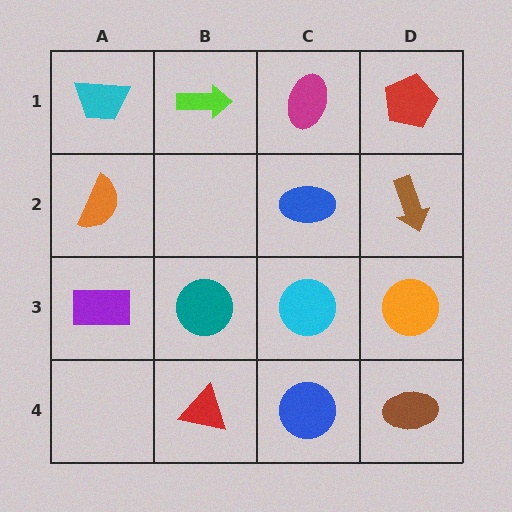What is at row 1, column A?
A cyan trapezoid.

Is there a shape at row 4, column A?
No, that cell is empty.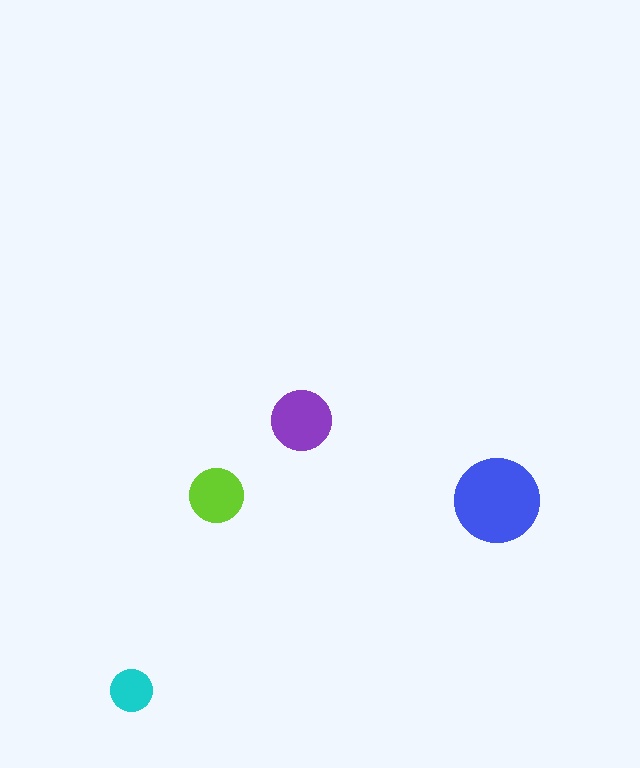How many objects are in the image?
There are 4 objects in the image.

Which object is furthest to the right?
The blue circle is rightmost.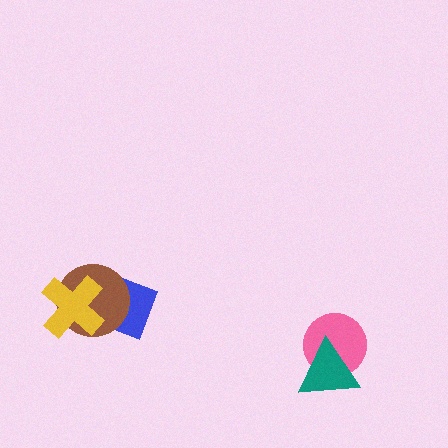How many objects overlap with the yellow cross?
2 objects overlap with the yellow cross.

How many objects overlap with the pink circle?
1 object overlaps with the pink circle.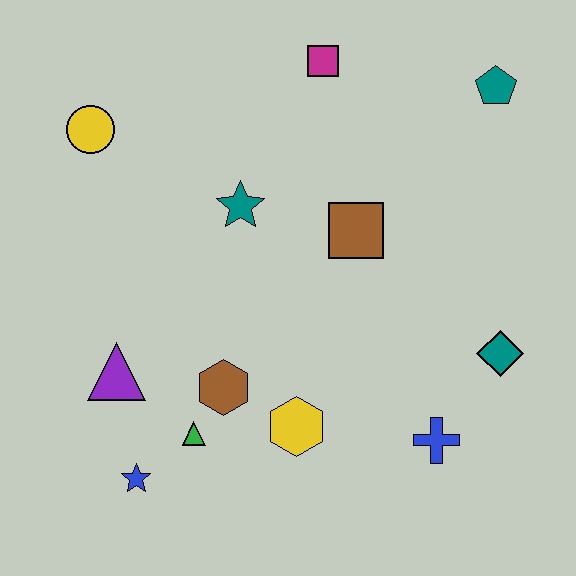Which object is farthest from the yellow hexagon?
The teal pentagon is farthest from the yellow hexagon.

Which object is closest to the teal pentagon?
The magenta square is closest to the teal pentagon.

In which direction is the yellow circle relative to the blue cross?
The yellow circle is to the left of the blue cross.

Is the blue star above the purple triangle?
No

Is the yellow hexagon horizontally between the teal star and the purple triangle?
No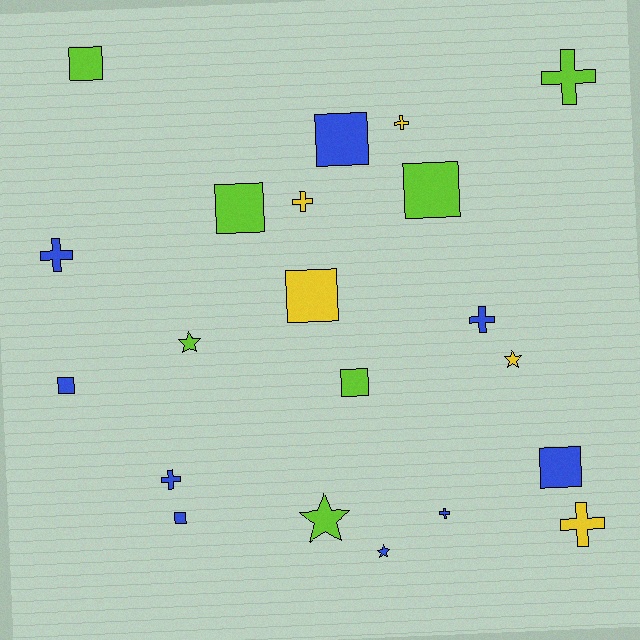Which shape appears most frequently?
Square, with 9 objects.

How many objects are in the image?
There are 21 objects.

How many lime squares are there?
There are 4 lime squares.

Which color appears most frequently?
Blue, with 9 objects.